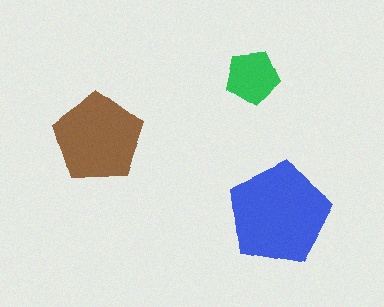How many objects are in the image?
There are 3 objects in the image.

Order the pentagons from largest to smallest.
the blue one, the brown one, the green one.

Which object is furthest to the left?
The brown pentagon is leftmost.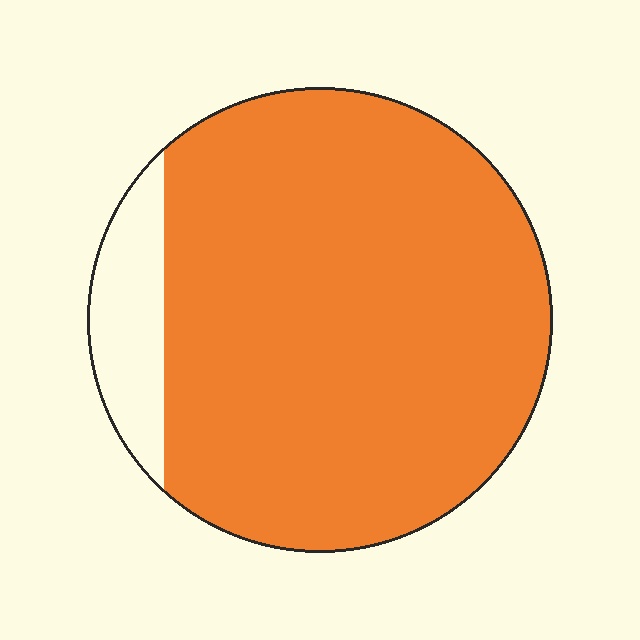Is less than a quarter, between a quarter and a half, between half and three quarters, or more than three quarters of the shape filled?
More than three quarters.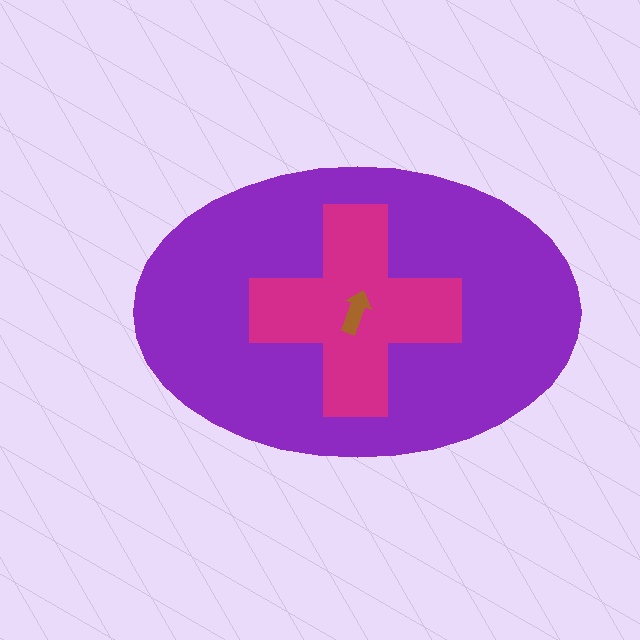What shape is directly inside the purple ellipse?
The magenta cross.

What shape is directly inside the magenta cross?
The brown arrow.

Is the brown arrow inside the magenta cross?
Yes.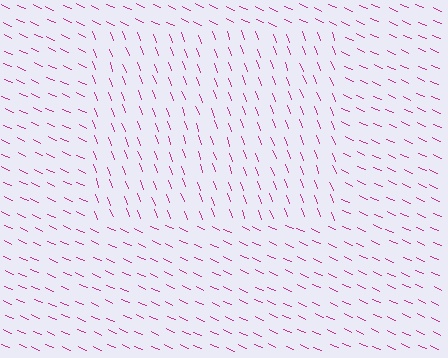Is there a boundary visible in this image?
Yes, there is a texture boundary formed by a change in line orientation.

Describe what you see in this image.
The image is filled with small magenta line segments. A rectangle region in the image has lines oriented differently from the surrounding lines, creating a visible texture boundary.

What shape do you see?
I see a rectangle.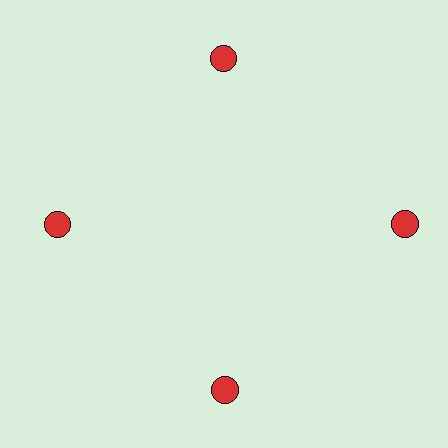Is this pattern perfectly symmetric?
No. The 4 red circles are arranged in a ring, but one element near the 3 o'clock position is pushed outward from the center, breaking the 4-fold rotational symmetry.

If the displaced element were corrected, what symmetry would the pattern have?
It would have 4-fold rotational symmetry — the pattern would map onto itself every 90 degrees.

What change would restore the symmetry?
The symmetry would be restored by moving it inward, back onto the ring so that all 4 circles sit at equal angles and equal distance from the center.